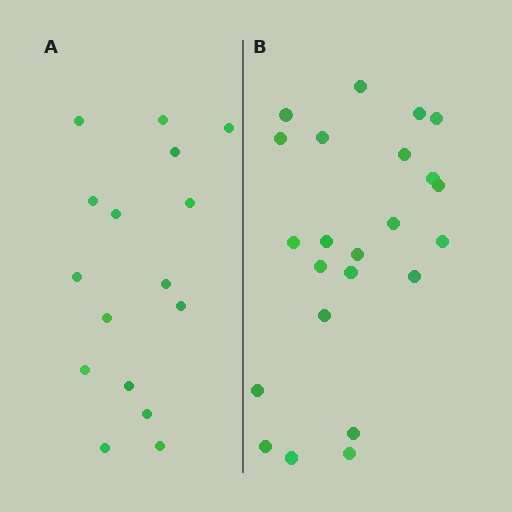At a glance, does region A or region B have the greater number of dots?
Region B (the right region) has more dots.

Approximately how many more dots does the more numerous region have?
Region B has roughly 8 or so more dots than region A.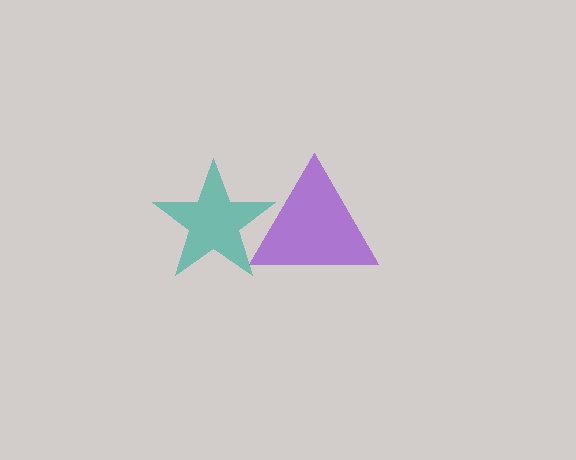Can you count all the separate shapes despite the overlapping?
Yes, there are 2 separate shapes.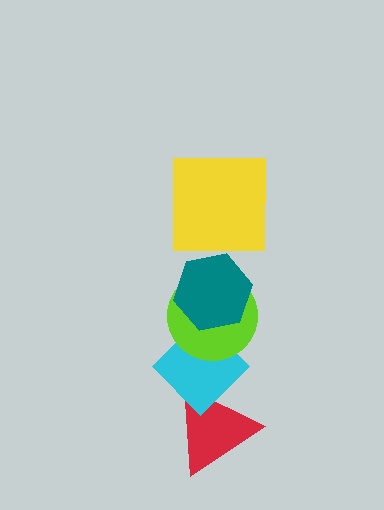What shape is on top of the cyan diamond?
The lime circle is on top of the cyan diamond.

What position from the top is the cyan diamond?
The cyan diamond is 4th from the top.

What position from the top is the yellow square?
The yellow square is 1st from the top.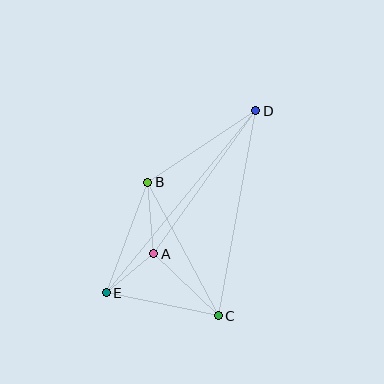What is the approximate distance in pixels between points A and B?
The distance between A and B is approximately 72 pixels.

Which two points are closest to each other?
Points A and E are closest to each other.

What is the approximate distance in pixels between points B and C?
The distance between B and C is approximately 151 pixels.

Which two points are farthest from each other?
Points D and E are farthest from each other.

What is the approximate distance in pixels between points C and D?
The distance between C and D is approximately 209 pixels.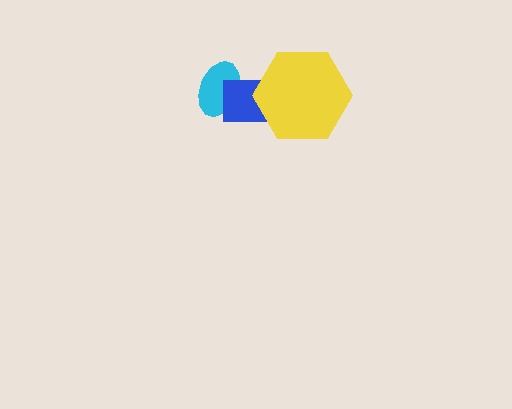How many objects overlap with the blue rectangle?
2 objects overlap with the blue rectangle.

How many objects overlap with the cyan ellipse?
1 object overlaps with the cyan ellipse.